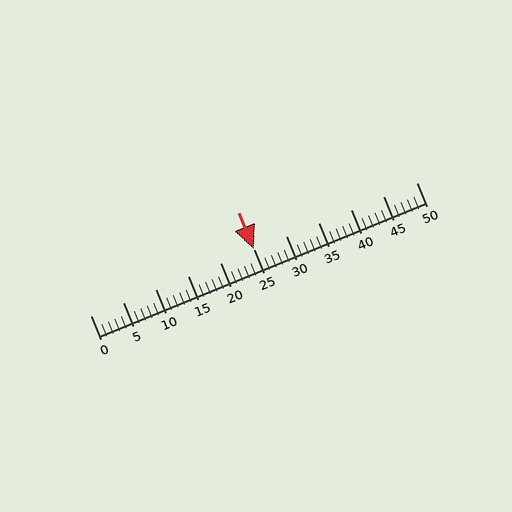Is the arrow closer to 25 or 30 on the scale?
The arrow is closer to 25.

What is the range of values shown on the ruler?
The ruler shows values from 0 to 50.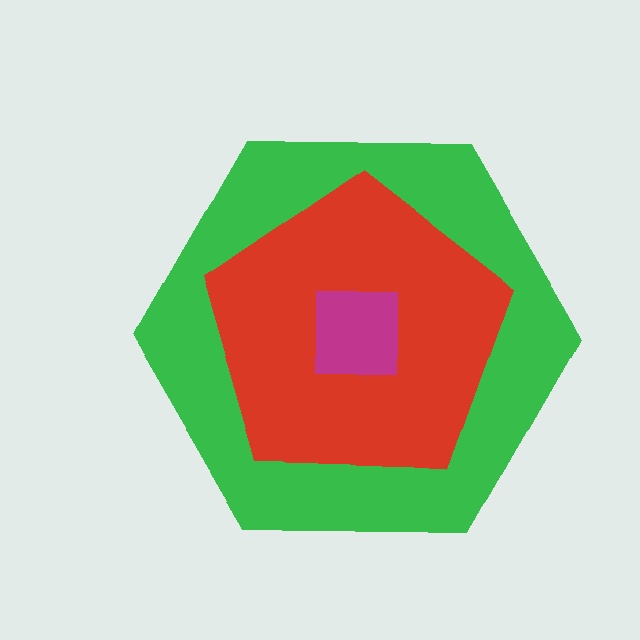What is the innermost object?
The magenta square.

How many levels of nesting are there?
3.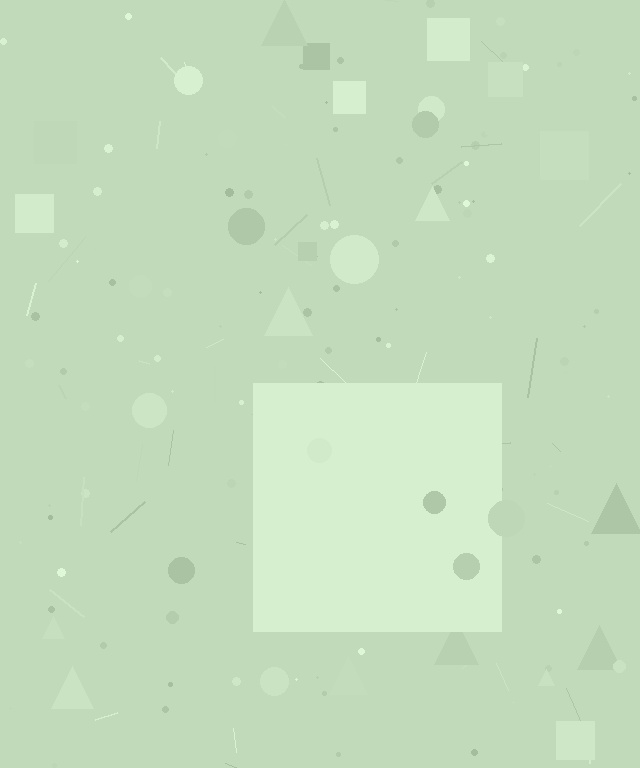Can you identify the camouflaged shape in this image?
The camouflaged shape is a square.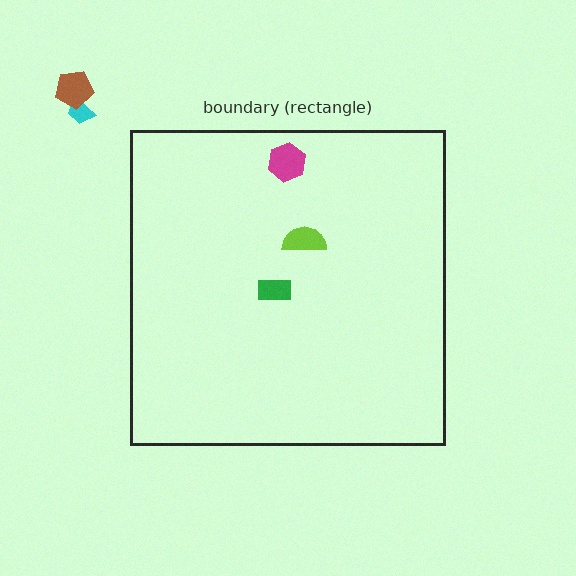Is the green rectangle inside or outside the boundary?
Inside.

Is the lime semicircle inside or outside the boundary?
Inside.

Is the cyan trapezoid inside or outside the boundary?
Outside.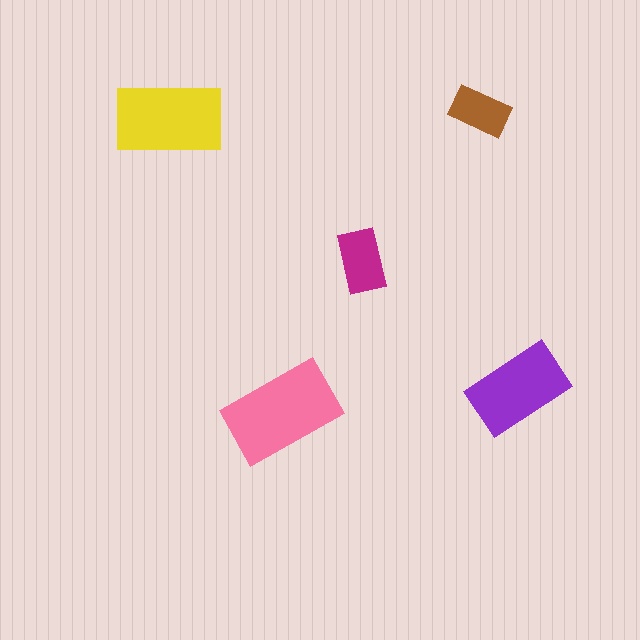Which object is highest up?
The brown rectangle is topmost.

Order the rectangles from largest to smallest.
the pink one, the yellow one, the purple one, the magenta one, the brown one.